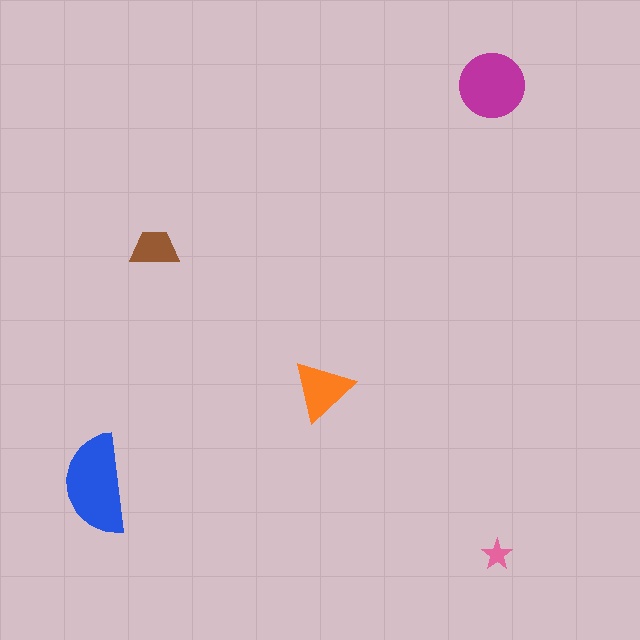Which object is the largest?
The blue semicircle.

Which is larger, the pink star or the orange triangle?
The orange triangle.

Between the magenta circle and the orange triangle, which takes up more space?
The magenta circle.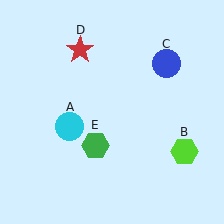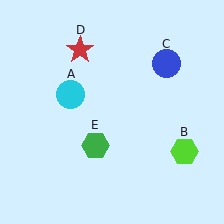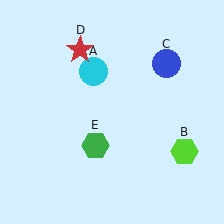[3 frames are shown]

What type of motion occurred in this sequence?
The cyan circle (object A) rotated clockwise around the center of the scene.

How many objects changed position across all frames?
1 object changed position: cyan circle (object A).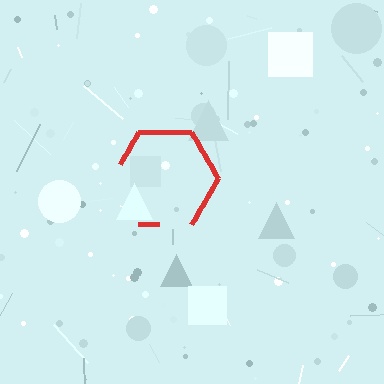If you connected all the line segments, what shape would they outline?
They would outline a hexagon.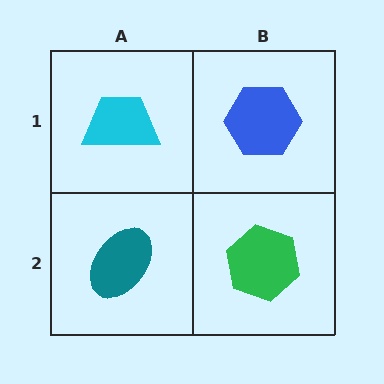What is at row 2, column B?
A green hexagon.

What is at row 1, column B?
A blue hexagon.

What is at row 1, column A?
A cyan trapezoid.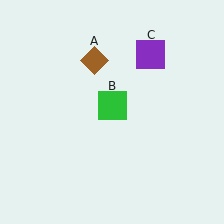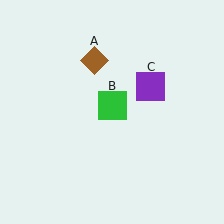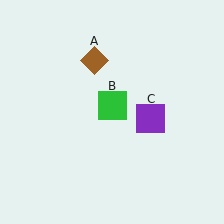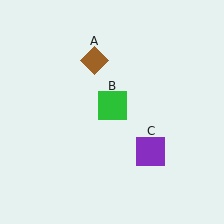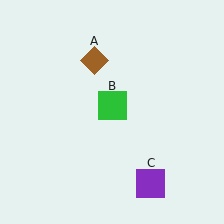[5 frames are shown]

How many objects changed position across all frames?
1 object changed position: purple square (object C).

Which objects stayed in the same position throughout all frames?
Brown diamond (object A) and green square (object B) remained stationary.